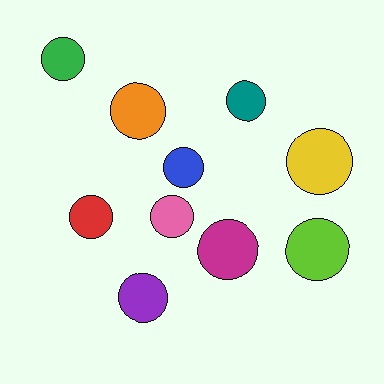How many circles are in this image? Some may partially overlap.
There are 10 circles.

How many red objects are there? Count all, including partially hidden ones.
There is 1 red object.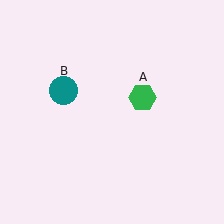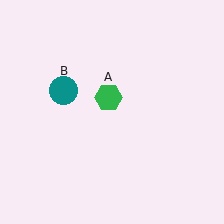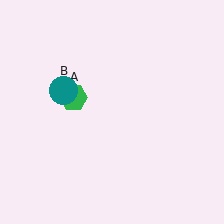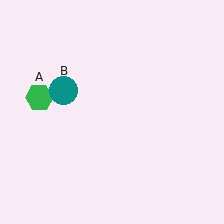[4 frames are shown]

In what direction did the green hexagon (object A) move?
The green hexagon (object A) moved left.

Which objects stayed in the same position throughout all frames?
Teal circle (object B) remained stationary.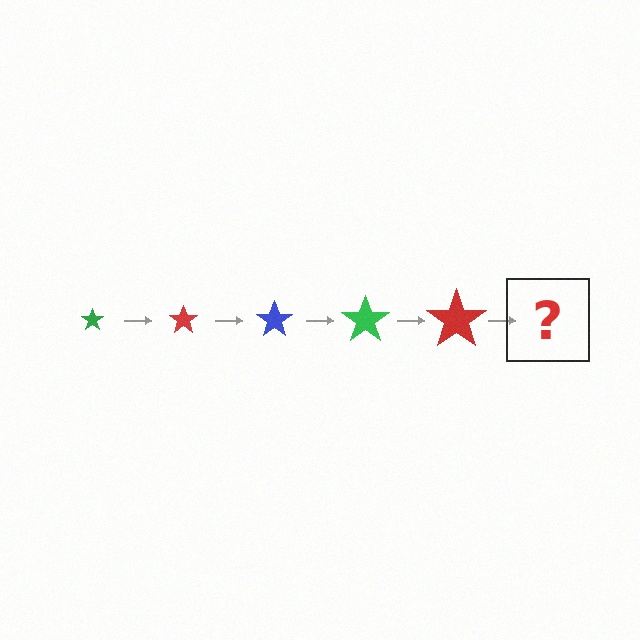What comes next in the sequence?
The next element should be a blue star, larger than the previous one.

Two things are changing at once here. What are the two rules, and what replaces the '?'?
The two rules are that the star grows larger each step and the color cycles through green, red, and blue. The '?' should be a blue star, larger than the previous one.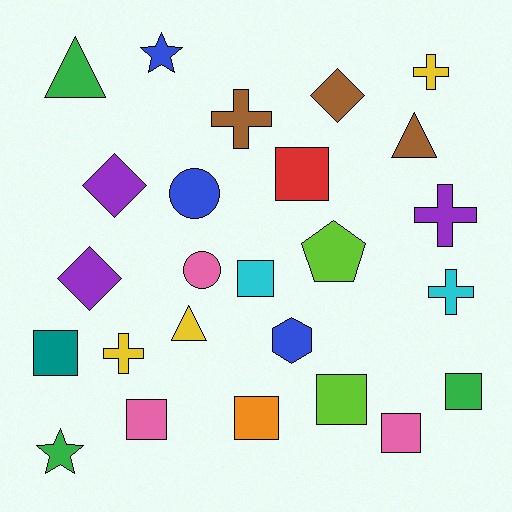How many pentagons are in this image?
There is 1 pentagon.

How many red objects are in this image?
There is 1 red object.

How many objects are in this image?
There are 25 objects.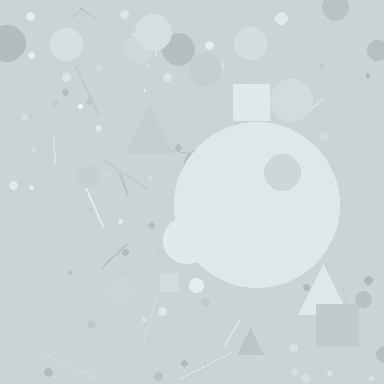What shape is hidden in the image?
A circle is hidden in the image.